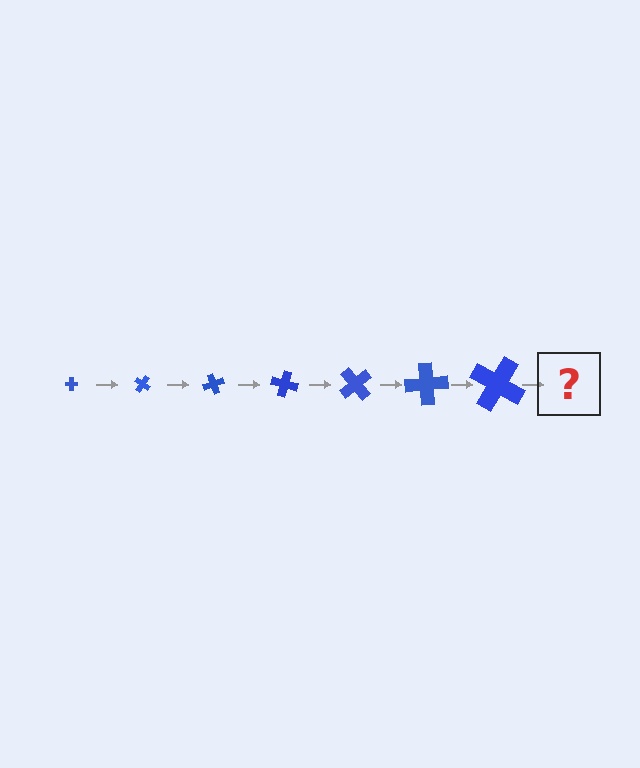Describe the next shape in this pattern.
It should be a cross, larger than the previous one and rotated 245 degrees from the start.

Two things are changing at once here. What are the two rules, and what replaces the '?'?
The two rules are that the cross grows larger each step and it rotates 35 degrees each step. The '?' should be a cross, larger than the previous one and rotated 245 degrees from the start.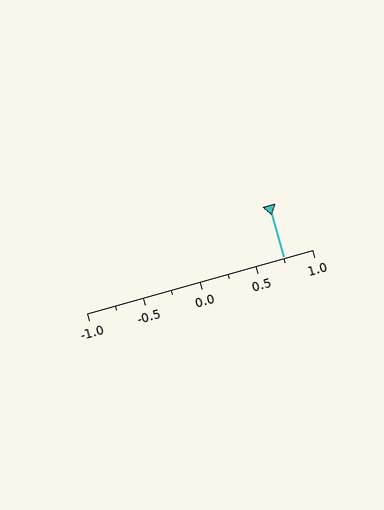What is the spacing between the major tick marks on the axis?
The major ticks are spaced 0.5 apart.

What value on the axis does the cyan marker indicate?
The marker indicates approximately 0.75.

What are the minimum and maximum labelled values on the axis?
The axis runs from -1.0 to 1.0.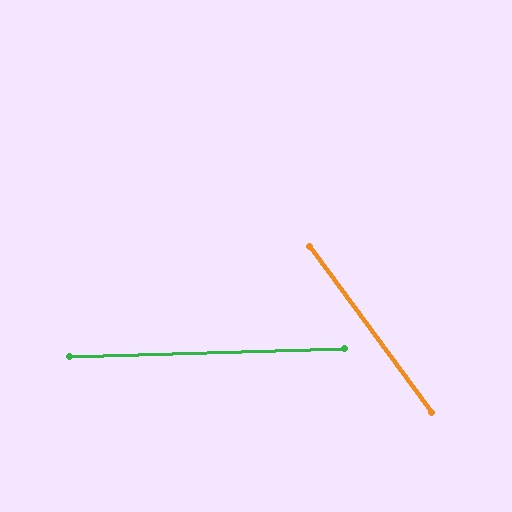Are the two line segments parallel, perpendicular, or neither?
Neither parallel nor perpendicular — they differ by about 55°.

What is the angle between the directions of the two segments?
Approximately 55 degrees.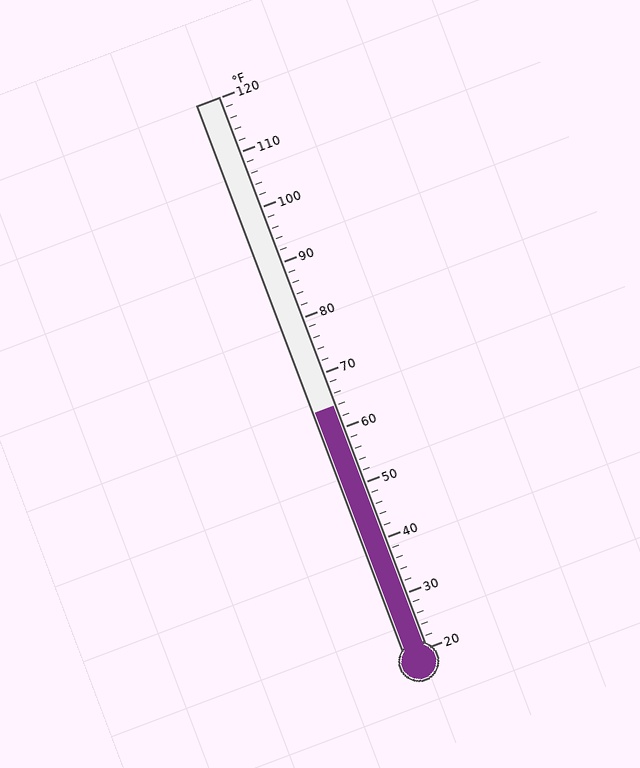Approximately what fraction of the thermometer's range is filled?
The thermometer is filled to approximately 45% of its range.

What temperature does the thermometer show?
The thermometer shows approximately 64°F.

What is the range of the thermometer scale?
The thermometer scale ranges from 20°F to 120°F.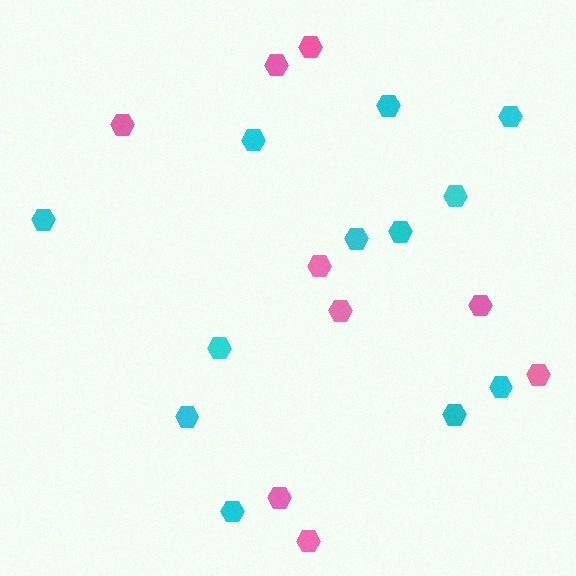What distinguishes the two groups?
There are 2 groups: one group of pink hexagons (9) and one group of cyan hexagons (12).